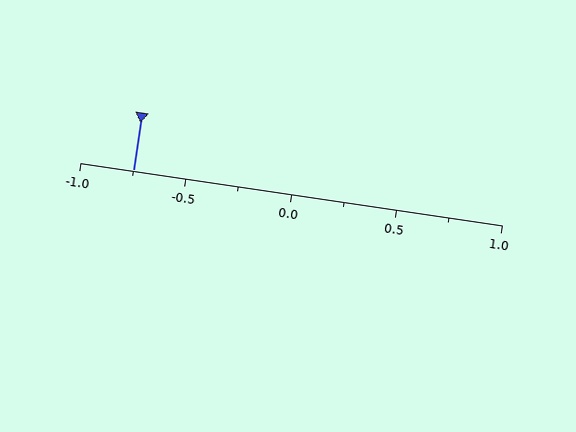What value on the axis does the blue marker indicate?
The marker indicates approximately -0.75.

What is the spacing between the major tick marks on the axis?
The major ticks are spaced 0.5 apart.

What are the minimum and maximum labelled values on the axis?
The axis runs from -1.0 to 1.0.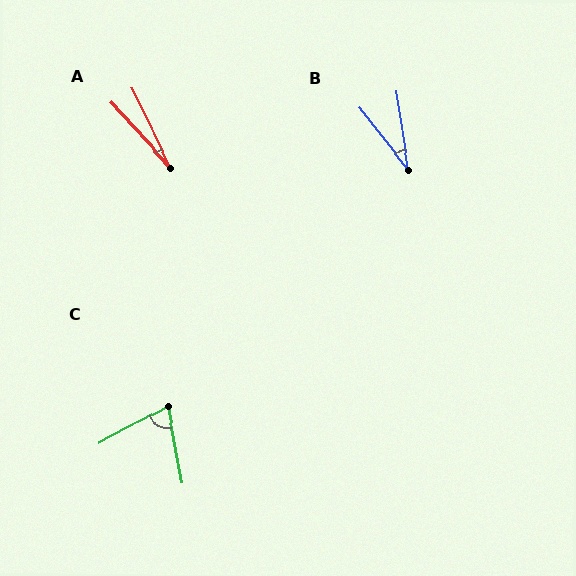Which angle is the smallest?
A, at approximately 17 degrees.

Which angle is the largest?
C, at approximately 72 degrees.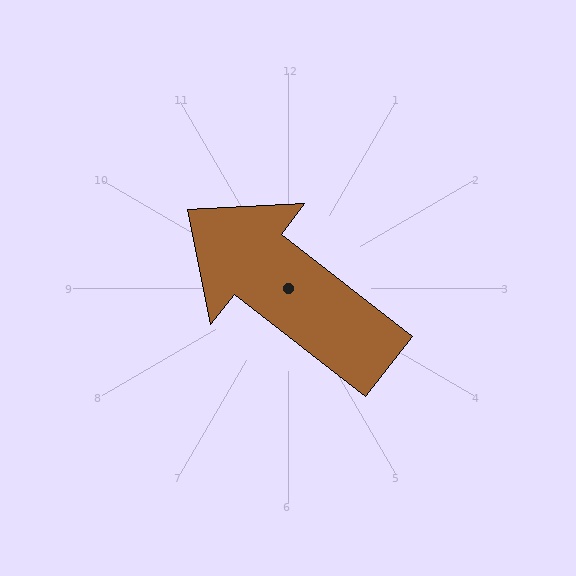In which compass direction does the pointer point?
Northwest.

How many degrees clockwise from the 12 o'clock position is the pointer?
Approximately 308 degrees.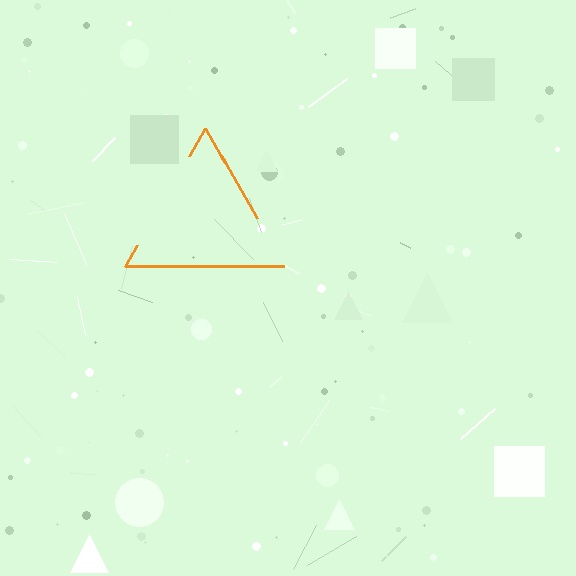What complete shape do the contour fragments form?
The contour fragments form a triangle.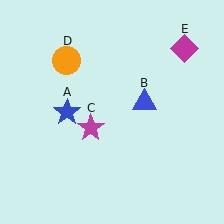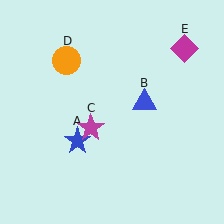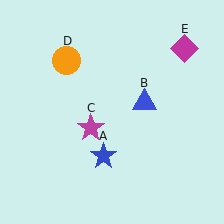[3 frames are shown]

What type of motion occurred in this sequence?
The blue star (object A) rotated counterclockwise around the center of the scene.